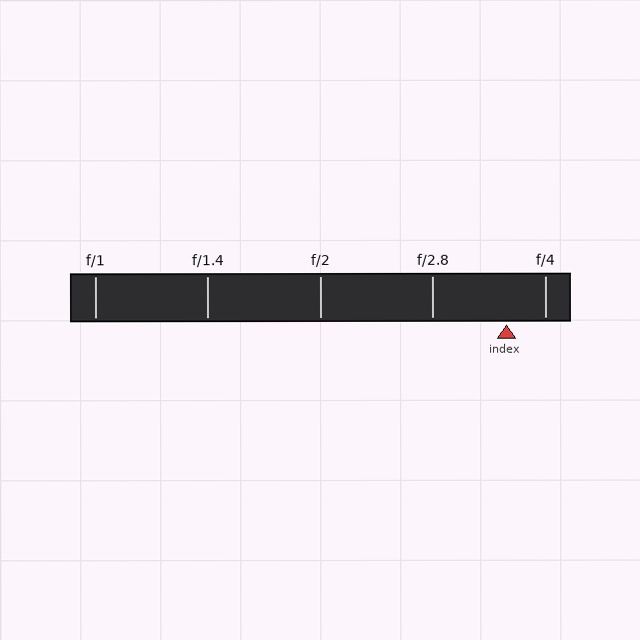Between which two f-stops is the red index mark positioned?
The index mark is between f/2.8 and f/4.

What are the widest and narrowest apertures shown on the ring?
The widest aperture shown is f/1 and the narrowest is f/4.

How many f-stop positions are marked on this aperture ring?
There are 5 f-stop positions marked.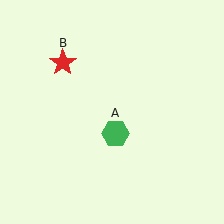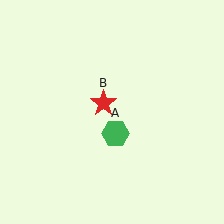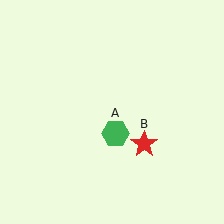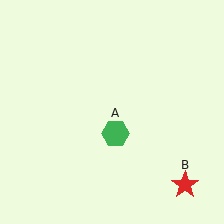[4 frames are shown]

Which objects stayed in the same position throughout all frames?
Green hexagon (object A) remained stationary.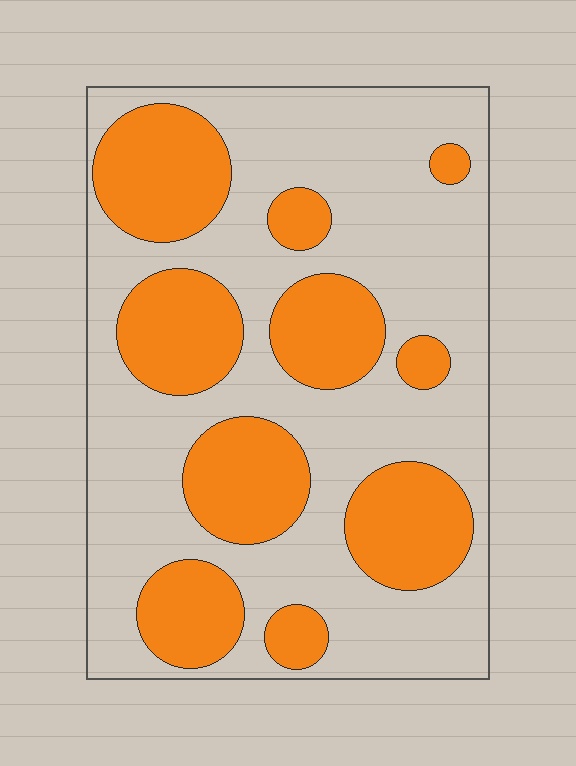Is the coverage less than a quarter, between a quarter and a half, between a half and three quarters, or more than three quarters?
Between a quarter and a half.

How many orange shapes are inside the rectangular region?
10.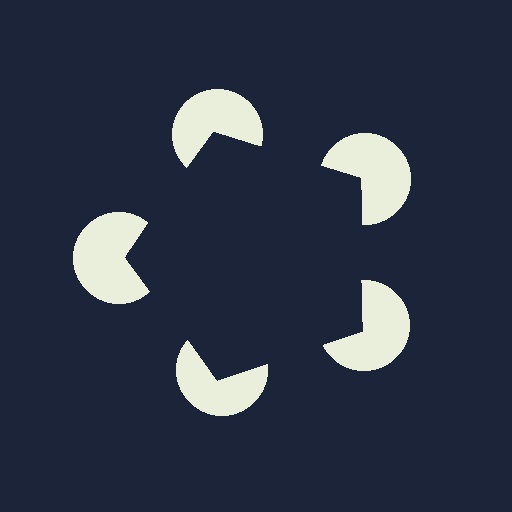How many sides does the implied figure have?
5 sides.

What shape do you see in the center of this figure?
An illusory pentagon — its edges are inferred from the aligned wedge cuts in the pac-man discs, not physically drawn.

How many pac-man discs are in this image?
There are 5 — one at each vertex of the illusory pentagon.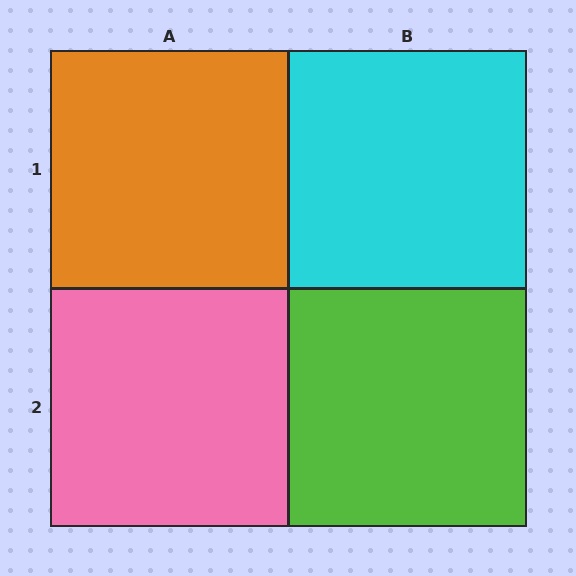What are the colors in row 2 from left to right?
Pink, lime.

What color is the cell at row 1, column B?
Cyan.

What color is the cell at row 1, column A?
Orange.